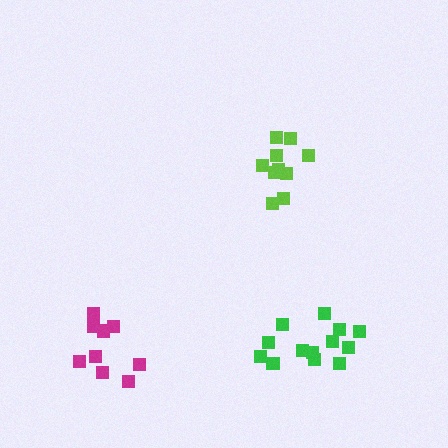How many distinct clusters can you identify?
There are 3 distinct clusters.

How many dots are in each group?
Group 1: 10 dots, Group 2: 9 dots, Group 3: 13 dots (32 total).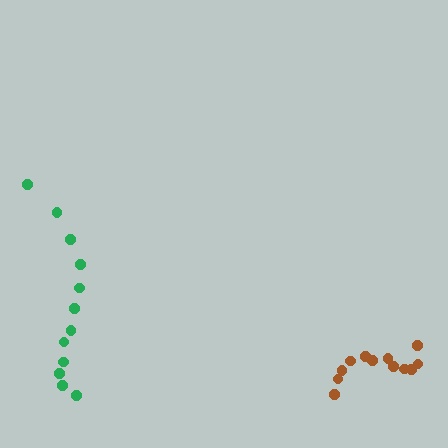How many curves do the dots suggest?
There are 2 distinct paths.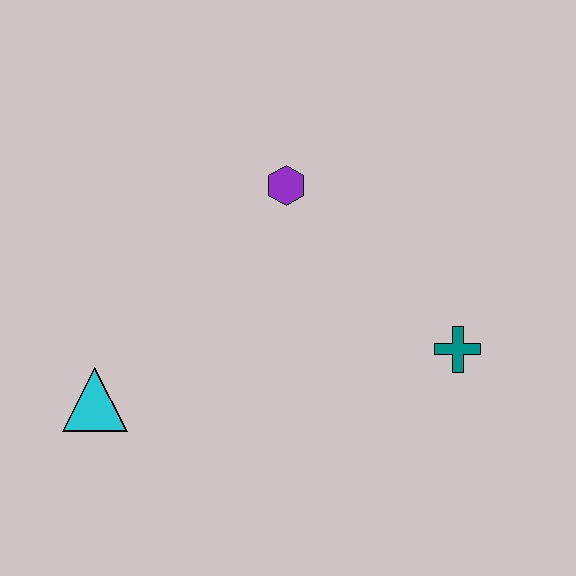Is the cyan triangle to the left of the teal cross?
Yes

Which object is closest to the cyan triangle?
The purple hexagon is closest to the cyan triangle.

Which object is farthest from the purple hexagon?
The cyan triangle is farthest from the purple hexagon.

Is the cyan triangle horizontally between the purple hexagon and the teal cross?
No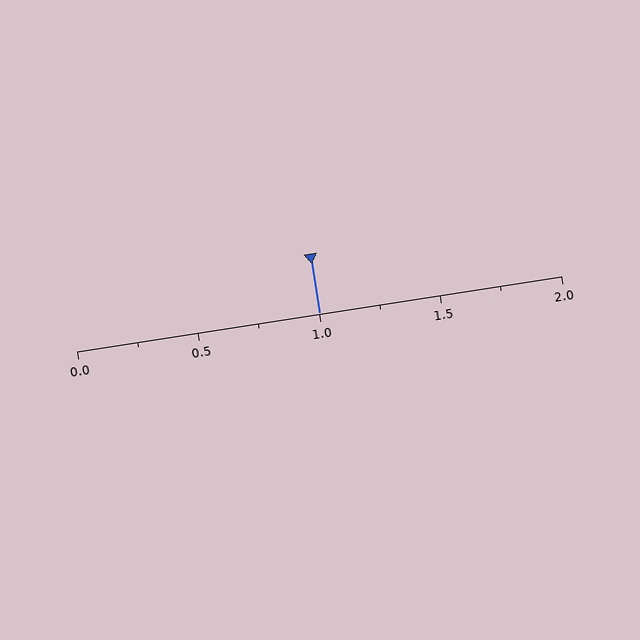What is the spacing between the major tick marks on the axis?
The major ticks are spaced 0.5 apart.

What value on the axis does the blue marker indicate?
The marker indicates approximately 1.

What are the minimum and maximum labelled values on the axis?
The axis runs from 0.0 to 2.0.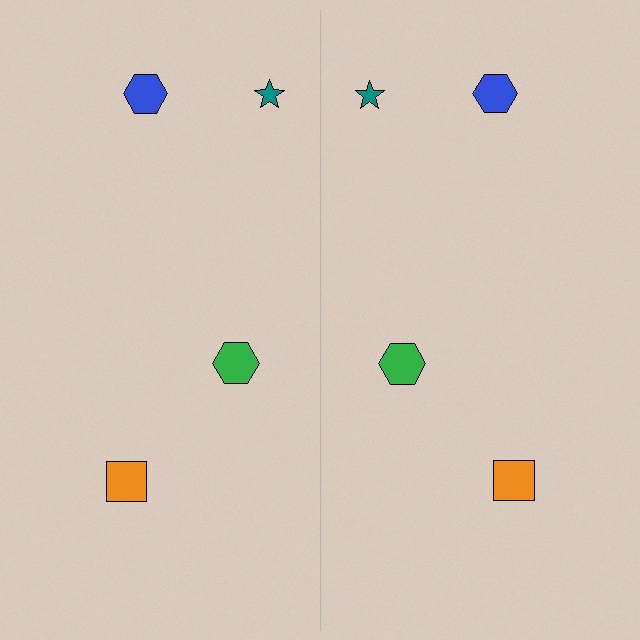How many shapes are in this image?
There are 8 shapes in this image.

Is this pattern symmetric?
Yes, this pattern has bilateral (reflection) symmetry.